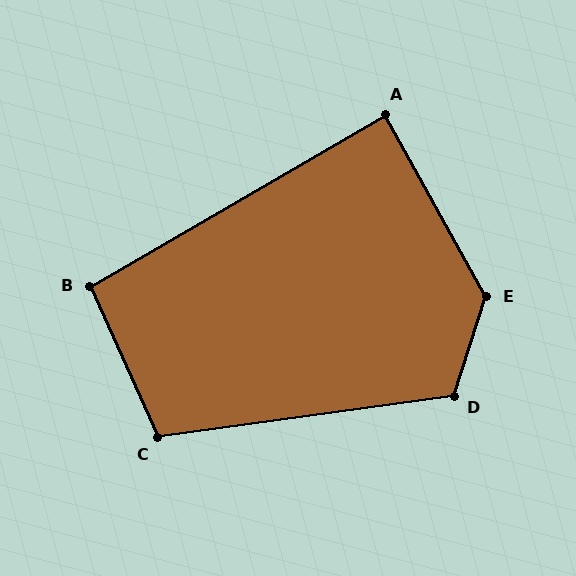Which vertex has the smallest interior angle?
A, at approximately 89 degrees.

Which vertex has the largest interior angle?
E, at approximately 133 degrees.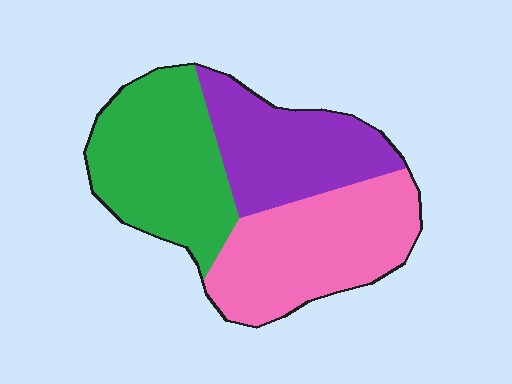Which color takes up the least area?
Purple, at roughly 30%.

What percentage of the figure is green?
Green takes up between a quarter and a half of the figure.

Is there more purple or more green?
Green.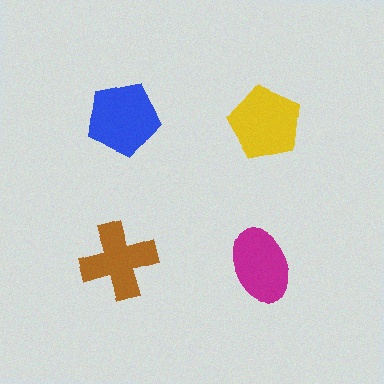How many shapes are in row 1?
2 shapes.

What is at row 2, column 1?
A brown cross.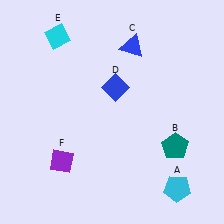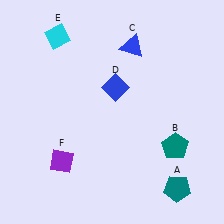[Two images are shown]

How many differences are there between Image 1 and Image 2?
There is 1 difference between the two images.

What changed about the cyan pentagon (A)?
In Image 1, A is cyan. In Image 2, it changed to teal.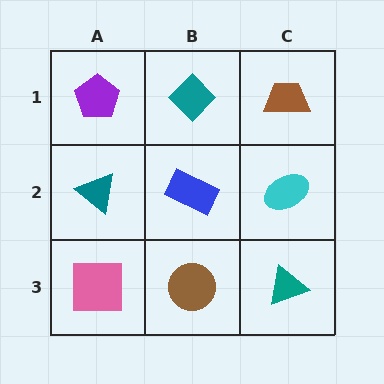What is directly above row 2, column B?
A teal diamond.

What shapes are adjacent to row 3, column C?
A cyan ellipse (row 2, column C), a brown circle (row 3, column B).